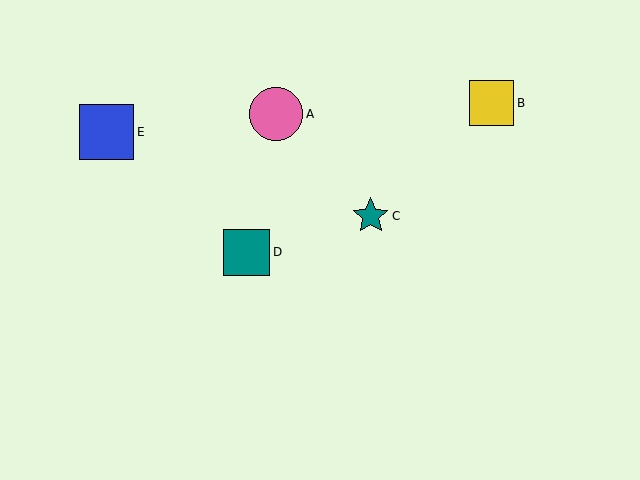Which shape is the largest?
The blue square (labeled E) is the largest.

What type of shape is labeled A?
Shape A is a pink circle.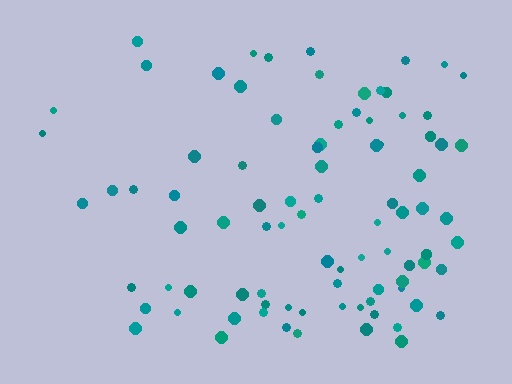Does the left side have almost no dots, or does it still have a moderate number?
Still a moderate number, just noticeably fewer than the right.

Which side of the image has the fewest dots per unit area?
The left.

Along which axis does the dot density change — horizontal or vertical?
Horizontal.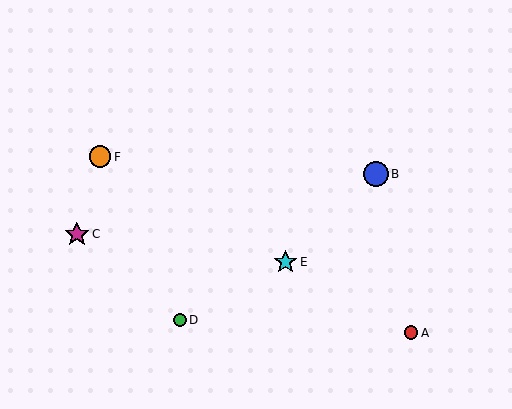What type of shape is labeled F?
Shape F is an orange circle.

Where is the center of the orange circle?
The center of the orange circle is at (100, 157).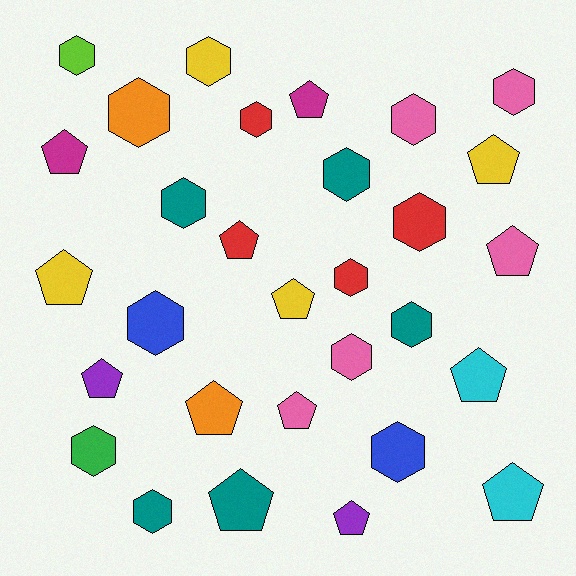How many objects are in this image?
There are 30 objects.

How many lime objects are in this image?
There is 1 lime object.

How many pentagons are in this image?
There are 14 pentagons.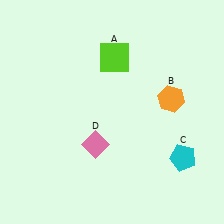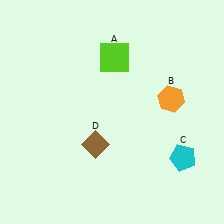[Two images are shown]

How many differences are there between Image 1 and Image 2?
There is 1 difference between the two images.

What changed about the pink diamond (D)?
In Image 1, D is pink. In Image 2, it changed to brown.